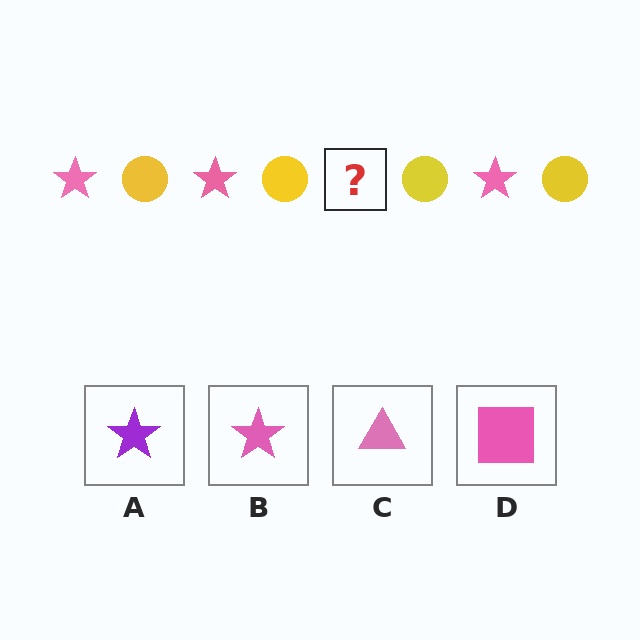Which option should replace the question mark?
Option B.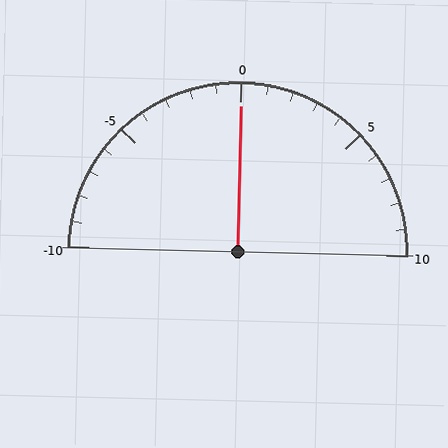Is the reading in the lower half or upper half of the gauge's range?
The reading is in the upper half of the range (-10 to 10).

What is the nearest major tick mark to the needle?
The nearest major tick mark is 0.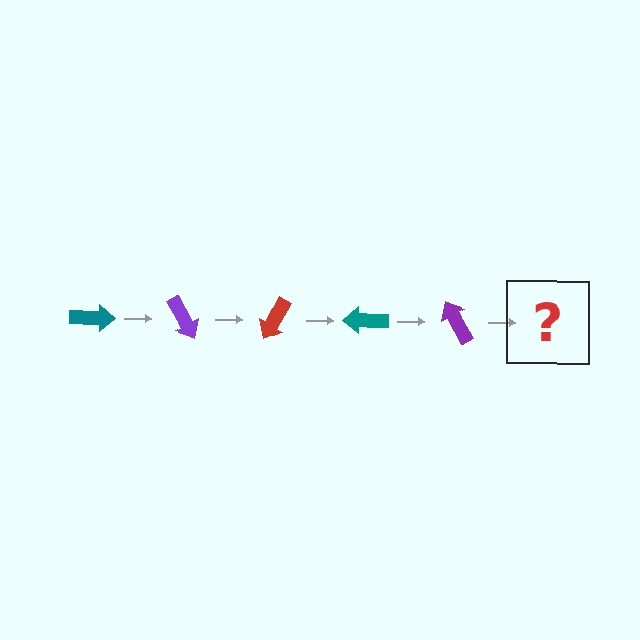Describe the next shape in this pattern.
It should be a red arrow, rotated 300 degrees from the start.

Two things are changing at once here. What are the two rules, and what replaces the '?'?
The two rules are that it rotates 60 degrees each step and the color cycles through teal, purple, and red. The '?' should be a red arrow, rotated 300 degrees from the start.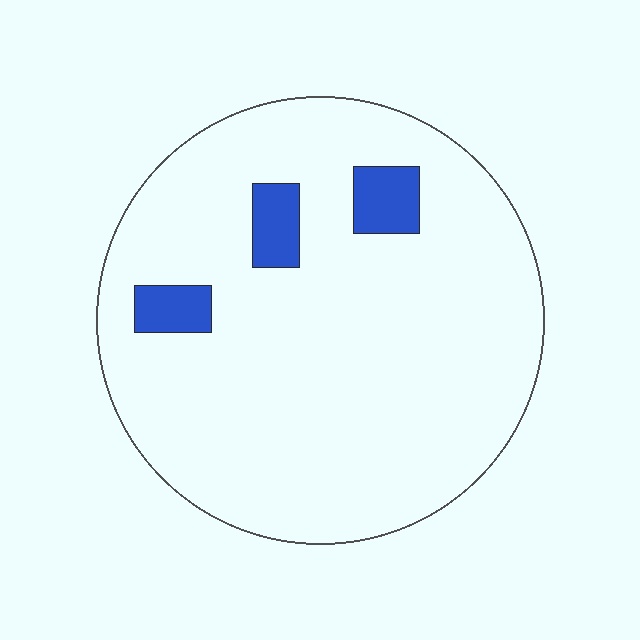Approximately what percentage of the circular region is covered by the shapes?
Approximately 10%.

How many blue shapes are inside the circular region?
3.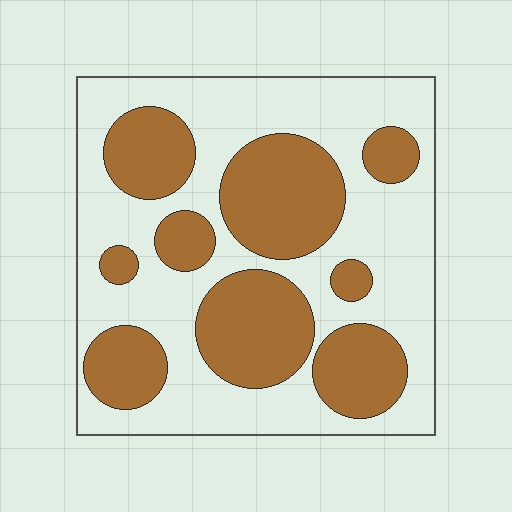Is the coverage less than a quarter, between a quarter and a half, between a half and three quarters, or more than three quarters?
Between a quarter and a half.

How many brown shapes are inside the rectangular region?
9.